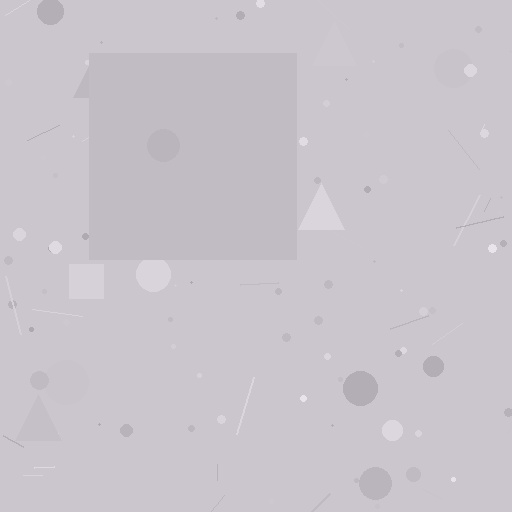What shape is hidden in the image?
A square is hidden in the image.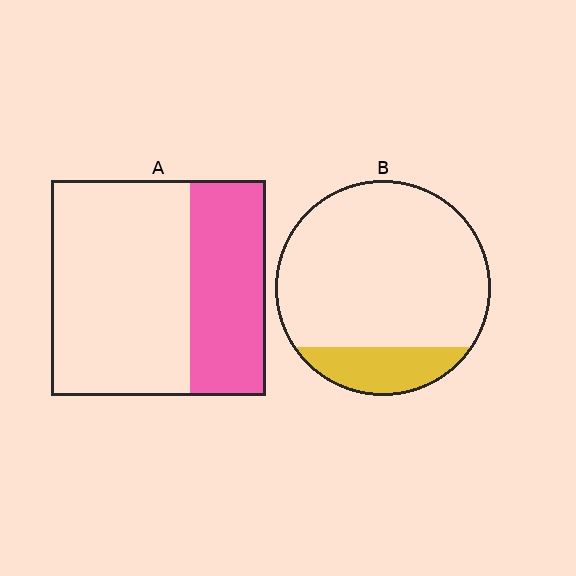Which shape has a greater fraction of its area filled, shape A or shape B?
Shape A.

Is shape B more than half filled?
No.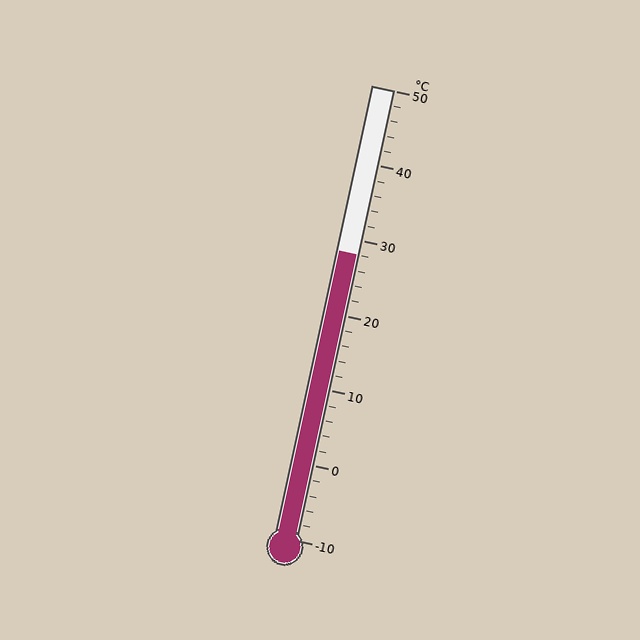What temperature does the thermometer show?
The thermometer shows approximately 28°C.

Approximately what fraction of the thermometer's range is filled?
The thermometer is filled to approximately 65% of its range.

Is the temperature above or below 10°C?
The temperature is above 10°C.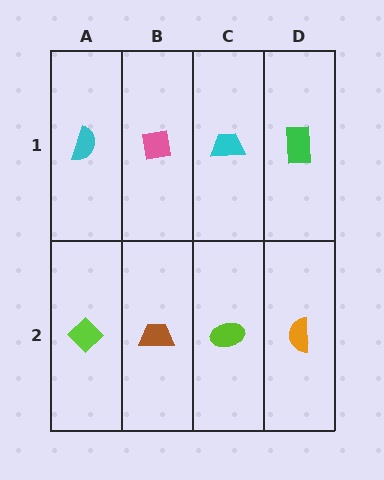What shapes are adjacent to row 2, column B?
A pink square (row 1, column B), a lime diamond (row 2, column A), a lime ellipse (row 2, column C).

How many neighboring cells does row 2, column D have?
2.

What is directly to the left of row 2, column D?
A lime ellipse.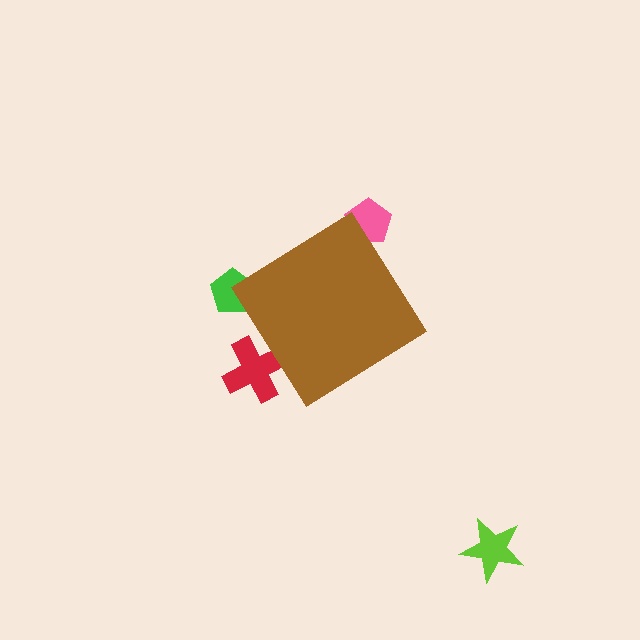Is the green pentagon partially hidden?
Yes, the green pentagon is partially hidden behind the brown diamond.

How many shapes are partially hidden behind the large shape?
3 shapes are partially hidden.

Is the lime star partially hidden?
No, the lime star is fully visible.